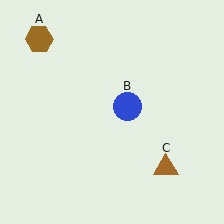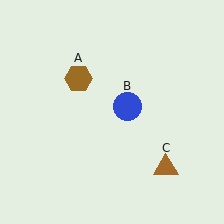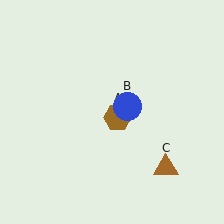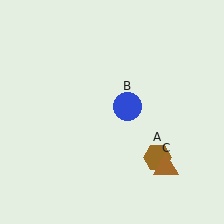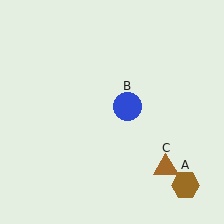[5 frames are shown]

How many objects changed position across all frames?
1 object changed position: brown hexagon (object A).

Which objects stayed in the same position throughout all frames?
Blue circle (object B) and brown triangle (object C) remained stationary.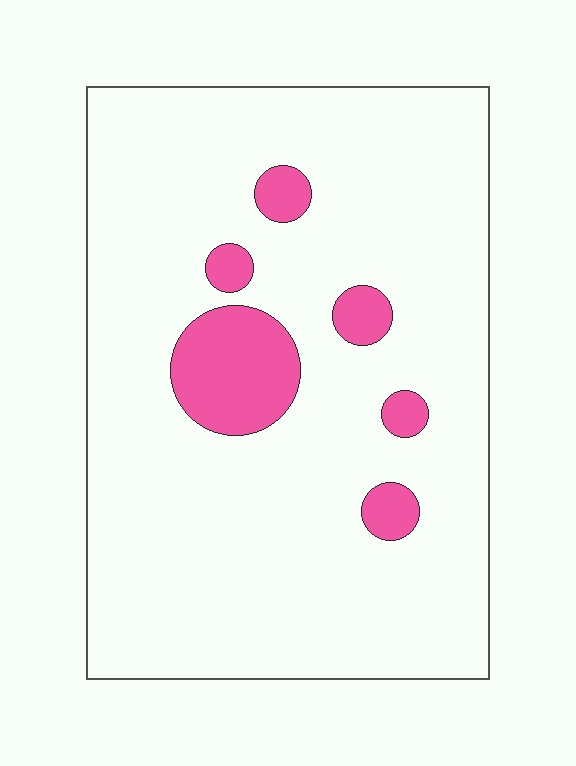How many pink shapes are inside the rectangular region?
6.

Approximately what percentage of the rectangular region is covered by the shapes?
Approximately 10%.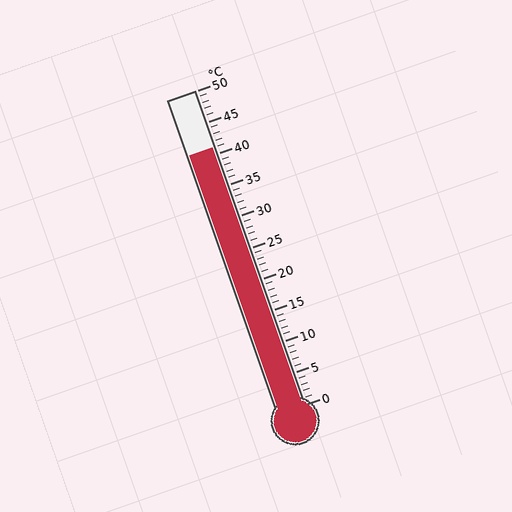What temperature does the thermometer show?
The thermometer shows approximately 41°C.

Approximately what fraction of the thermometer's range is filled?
The thermometer is filled to approximately 80% of its range.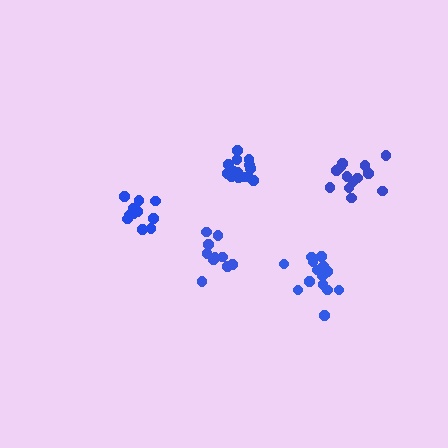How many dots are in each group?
Group 1: 13 dots, Group 2: 15 dots, Group 3: 15 dots, Group 4: 10 dots, Group 5: 11 dots (64 total).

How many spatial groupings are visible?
There are 5 spatial groupings.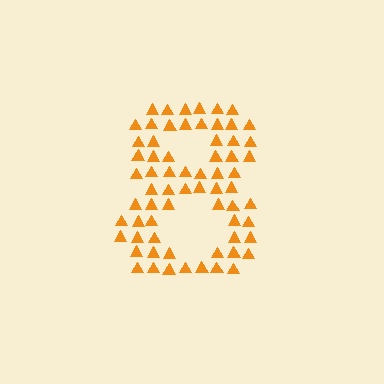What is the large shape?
The large shape is the digit 8.